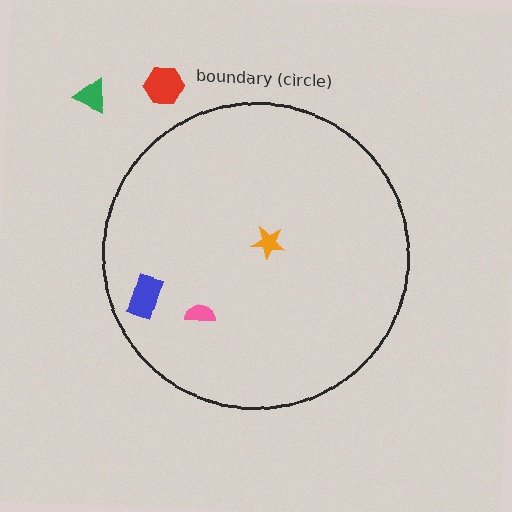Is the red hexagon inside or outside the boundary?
Outside.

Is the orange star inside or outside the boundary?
Inside.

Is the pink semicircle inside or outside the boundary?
Inside.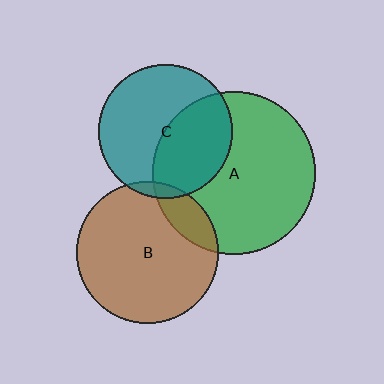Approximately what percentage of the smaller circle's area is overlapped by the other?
Approximately 5%.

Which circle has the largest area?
Circle A (green).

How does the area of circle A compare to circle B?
Approximately 1.3 times.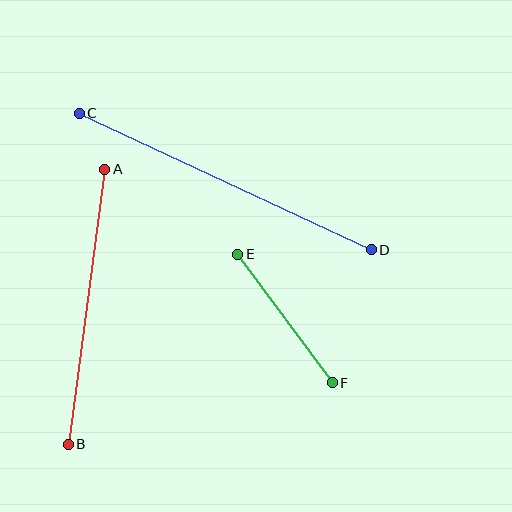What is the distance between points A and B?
The distance is approximately 277 pixels.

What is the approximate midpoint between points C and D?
The midpoint is at approximately (225, 182) pixels.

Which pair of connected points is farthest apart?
Points C and D are farthest apart.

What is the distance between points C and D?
The distance is approximately 323 pixels.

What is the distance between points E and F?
The distance is approximately 160 pixels.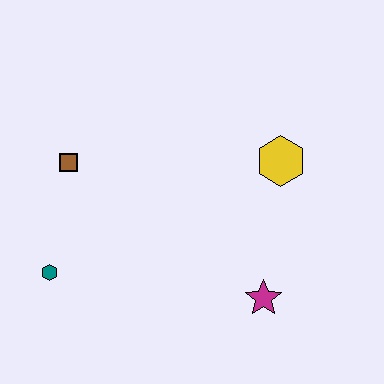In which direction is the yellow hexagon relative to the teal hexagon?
The yellow hexagon is to the right of the teal hexagon.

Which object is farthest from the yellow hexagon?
The teal hexagon is farthest from the yellow hexagon.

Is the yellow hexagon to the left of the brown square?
No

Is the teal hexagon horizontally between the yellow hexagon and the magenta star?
No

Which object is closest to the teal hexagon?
The brown square is closest to the teal hexagon.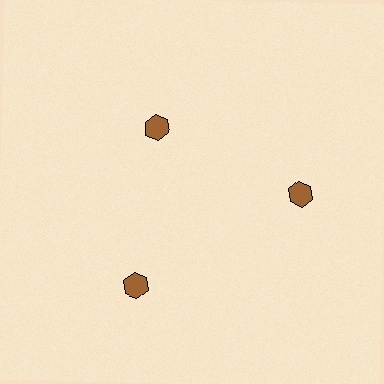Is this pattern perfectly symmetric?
No. The 3 brown hexagons are arranged in a ring, but one element near the 11 o'clock position is pulled inward toward the center, breaking the 3-fold rotational symmetry.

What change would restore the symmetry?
The symmetry would be restored by moving it outward, back onto the ring so that all 3 hexagons sit at equal angles and equal distance from the center.